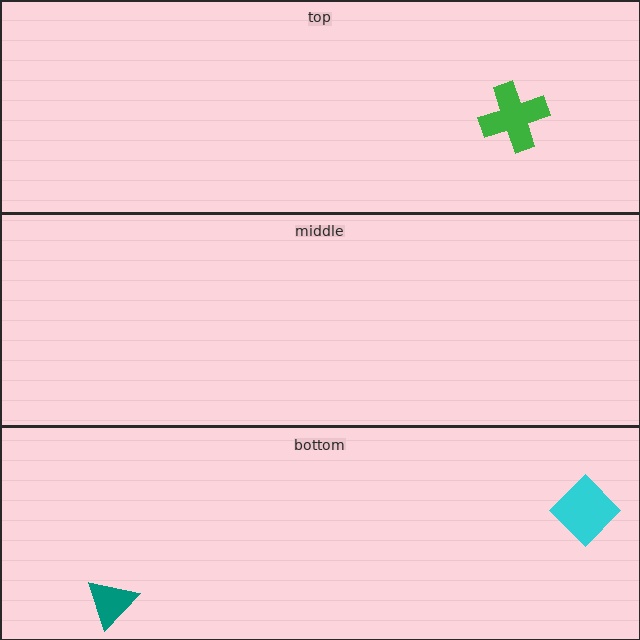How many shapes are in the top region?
1.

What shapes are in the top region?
The green cross.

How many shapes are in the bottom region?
2.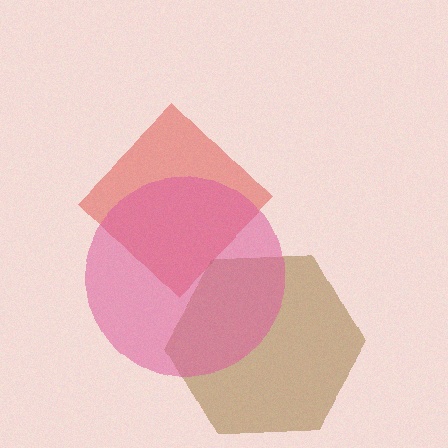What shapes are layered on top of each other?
The layered shapes are: a red diamond, a brown hexagon, a pink circle.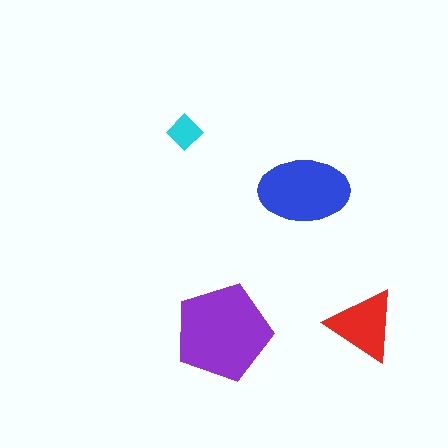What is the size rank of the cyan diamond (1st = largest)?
4th.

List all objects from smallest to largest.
The cyan diamond, the red triangle, the blue ellipse, the purple pentagon.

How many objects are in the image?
There are 4 objects in the image.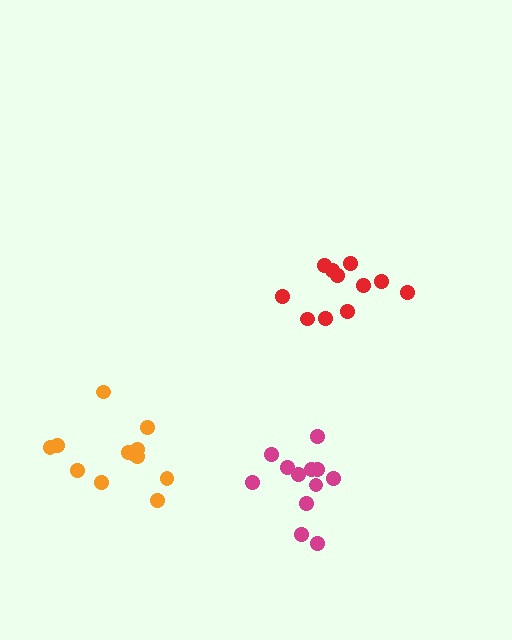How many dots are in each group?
Group 1: 11 dots, Group 2: 12 dots, Group 3: 12 dots (35 total).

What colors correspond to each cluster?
The clusters are colored: red, orange, magenta.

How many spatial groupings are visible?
There are 3 spatial groupings.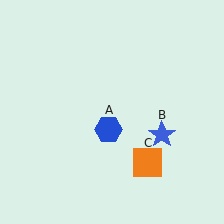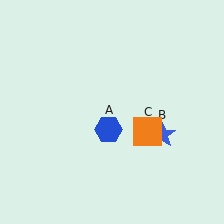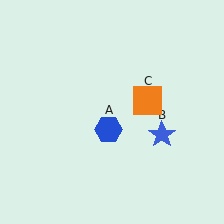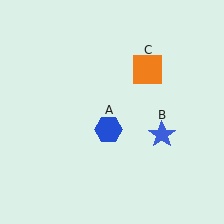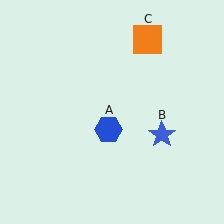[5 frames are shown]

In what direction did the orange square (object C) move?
The orange square (object C) moved up.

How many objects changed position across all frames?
1 object changed position: orange square (object C).